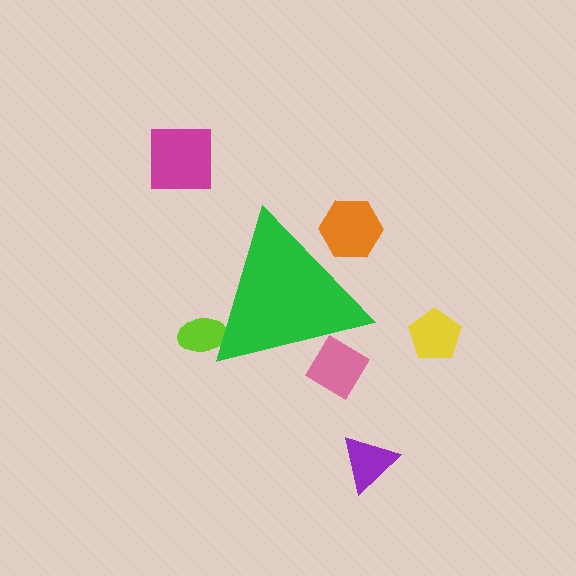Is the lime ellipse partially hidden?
Yes, the lime ellipse is partially hidden behind the green triangle.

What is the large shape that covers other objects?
A green triangle.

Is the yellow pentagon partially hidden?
No, the yellow pentagon is fully visible.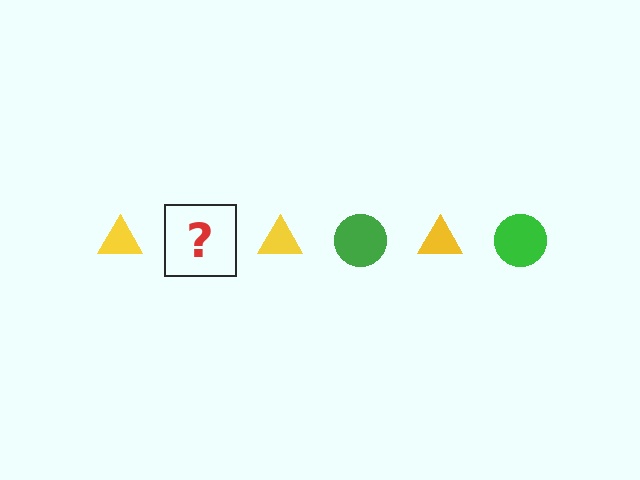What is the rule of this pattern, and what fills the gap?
The rule is that the pattern alternates between yellow triangle and green circle. The gap should be filled with a green circle.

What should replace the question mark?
The question mark should be replaced with a green circle.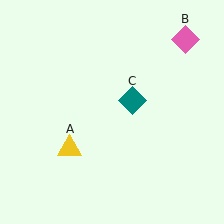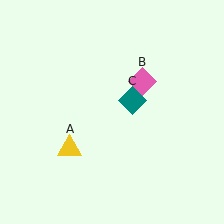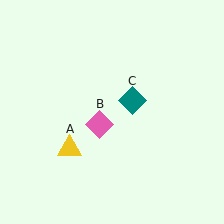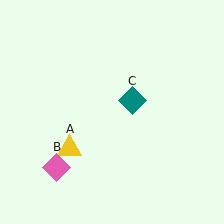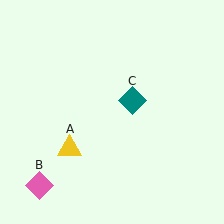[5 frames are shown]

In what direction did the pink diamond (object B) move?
The pink diamond (object B) moved down and to the left.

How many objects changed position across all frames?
1 object changed position: pink diamond (object B).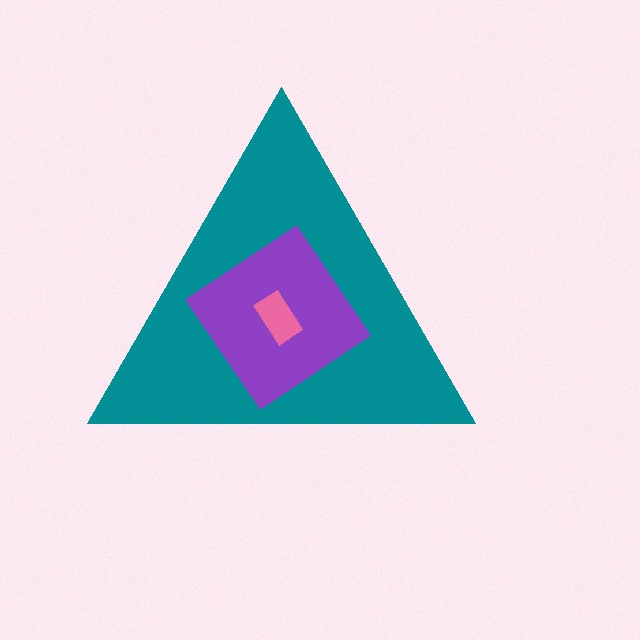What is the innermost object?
The pink rectangle.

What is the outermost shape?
The teal triangle.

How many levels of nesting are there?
3.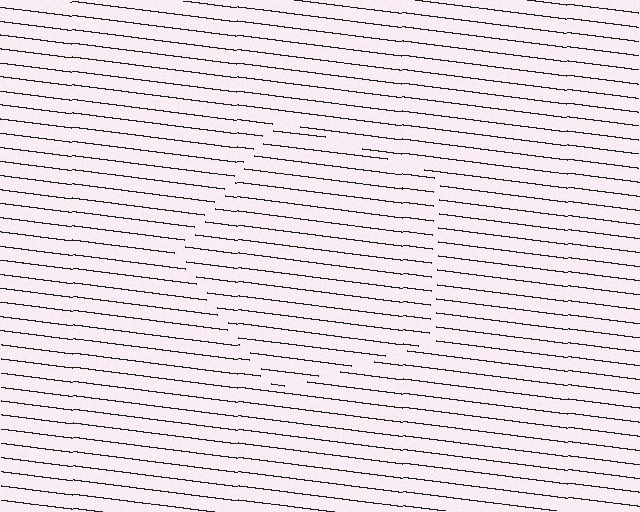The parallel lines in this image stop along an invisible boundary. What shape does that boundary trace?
An illusory pentagon. The interior of the shape contains the same grating, shifted by half a period — the contour is defined by the phase discontinuity where line-ends from the inner and outer gratings abut.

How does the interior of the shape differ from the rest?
The interior of the shape contains the same grating, shifted by half a period — the contour is defined by the phase discontinuity where line-ends from the inner and outer gratings abut.